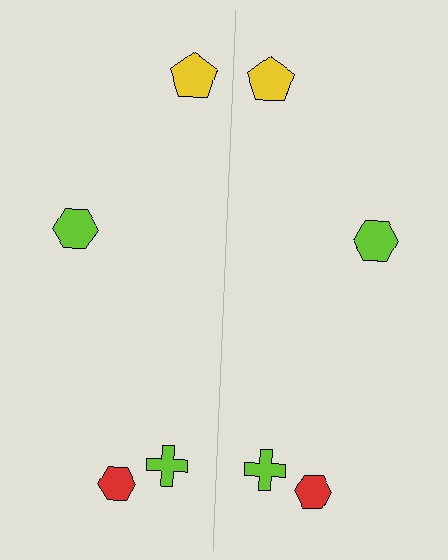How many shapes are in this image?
There are 8 shapes in this image.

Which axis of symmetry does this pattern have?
The pattern has a vertical axis of symmetry running through the center of the image.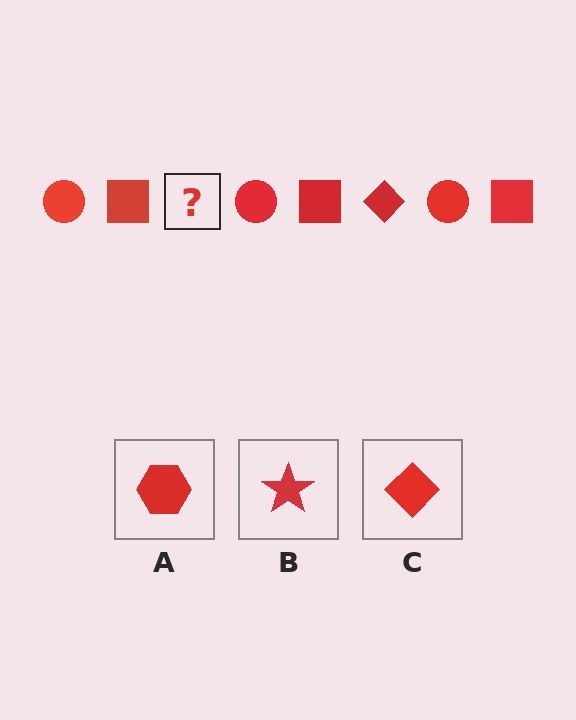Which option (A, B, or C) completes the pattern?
C.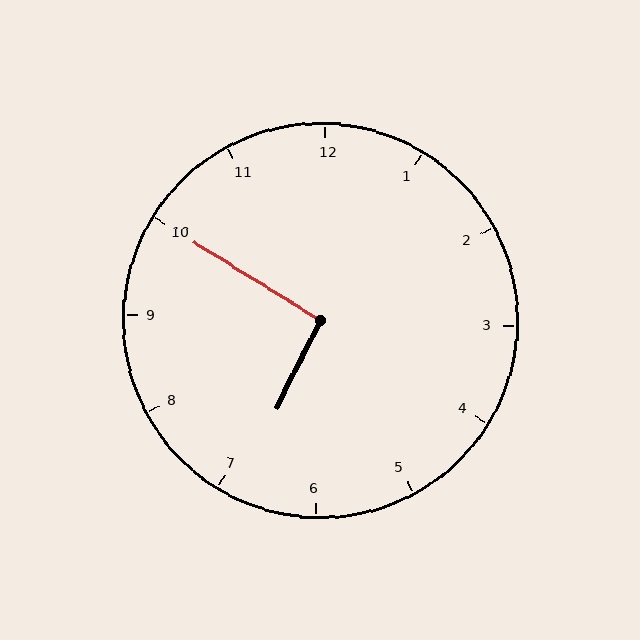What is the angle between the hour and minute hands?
Approximately 95 degrees.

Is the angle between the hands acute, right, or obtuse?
It is right.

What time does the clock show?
6:50.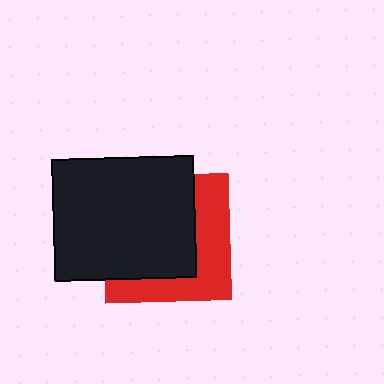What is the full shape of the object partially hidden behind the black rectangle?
The partially hidden object is a red square.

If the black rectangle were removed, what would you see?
You would see the complete red square.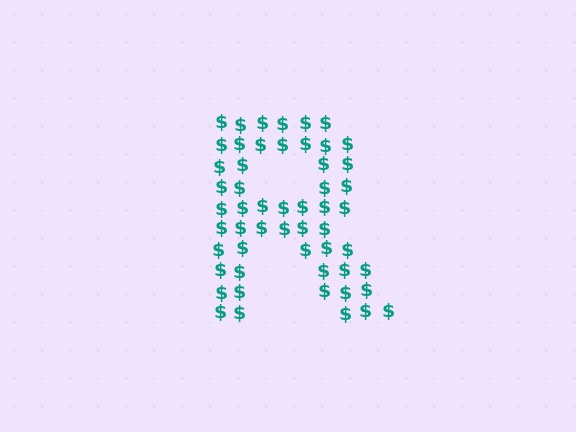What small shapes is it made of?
It is made of small dollar signs.